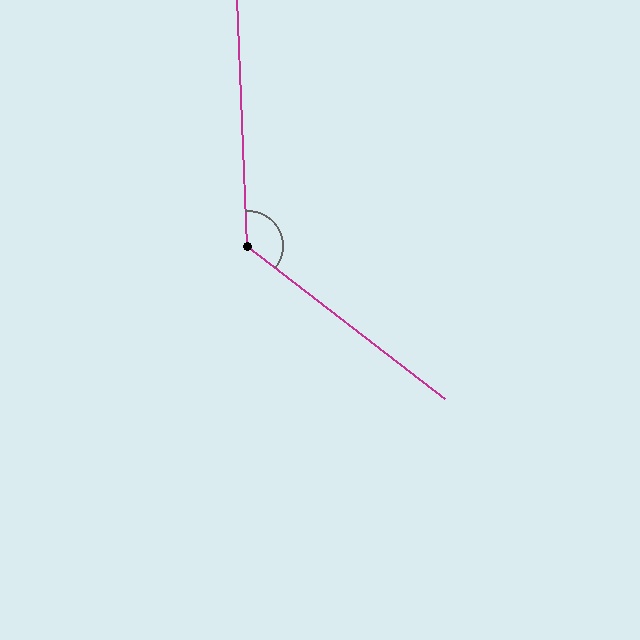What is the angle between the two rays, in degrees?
Approximately 130 degrees.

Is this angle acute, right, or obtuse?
It is obtuse.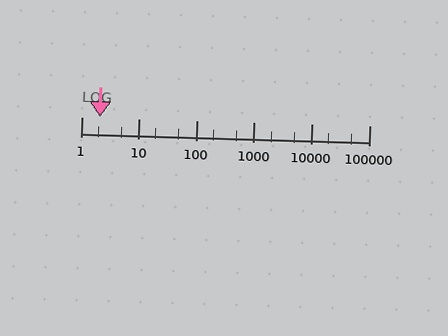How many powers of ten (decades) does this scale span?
The scale spans 5 decades, from 1 to 100000.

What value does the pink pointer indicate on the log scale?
The pointer indicates approximately 2.1.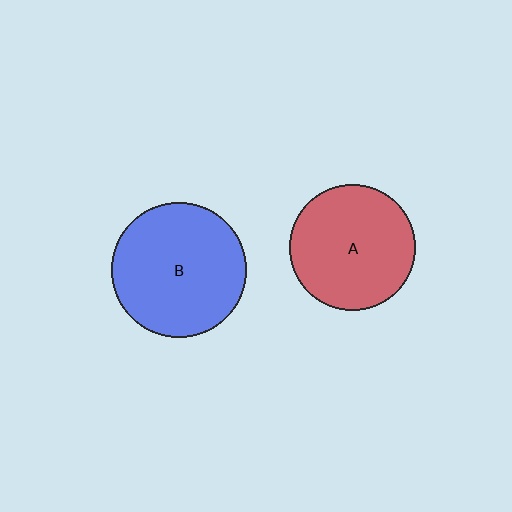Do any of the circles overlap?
No, none of the circles overlap.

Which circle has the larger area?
Circle B (blue).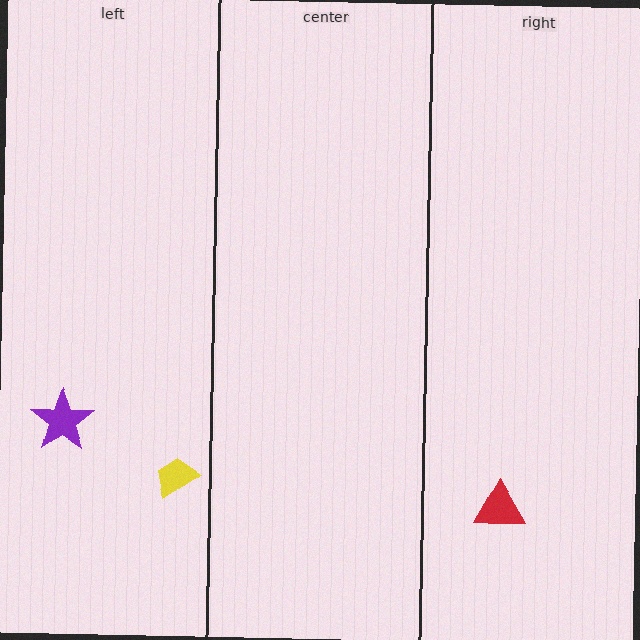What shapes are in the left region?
The yellow trapezoid, the purple star.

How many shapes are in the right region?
1.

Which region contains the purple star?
The left region.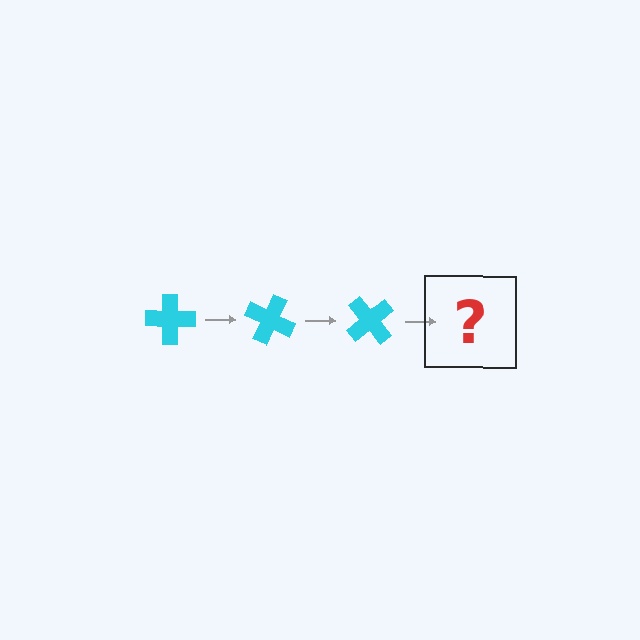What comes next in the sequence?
The next element should be a cyan cross rotated 75 degrees.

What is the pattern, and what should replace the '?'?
The pattern is that the cross rotates 25 degrees each step. The '?' should be a cyan cross rotated 75 degrees.